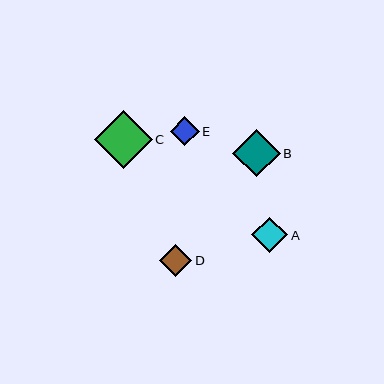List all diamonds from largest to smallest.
From largest to smallest: C, B, A, D, E.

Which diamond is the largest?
Diamond C is the largest with a size of approximately 57 pixels.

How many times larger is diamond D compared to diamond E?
Diamond D is approximately 1.1 times the size of diamond E.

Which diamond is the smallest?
Diamond E is the smallest with a size of approximately 29 pixels.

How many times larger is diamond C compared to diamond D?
Diamond C is approximately 1.8 times the size of diamond D.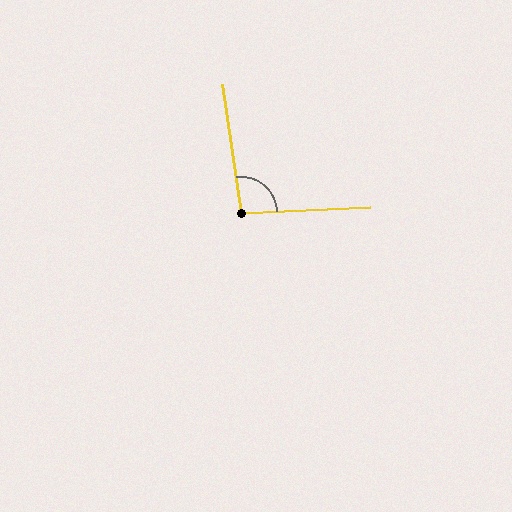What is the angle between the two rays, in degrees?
Approximately 96 degrees.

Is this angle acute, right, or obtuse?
It is obtuse.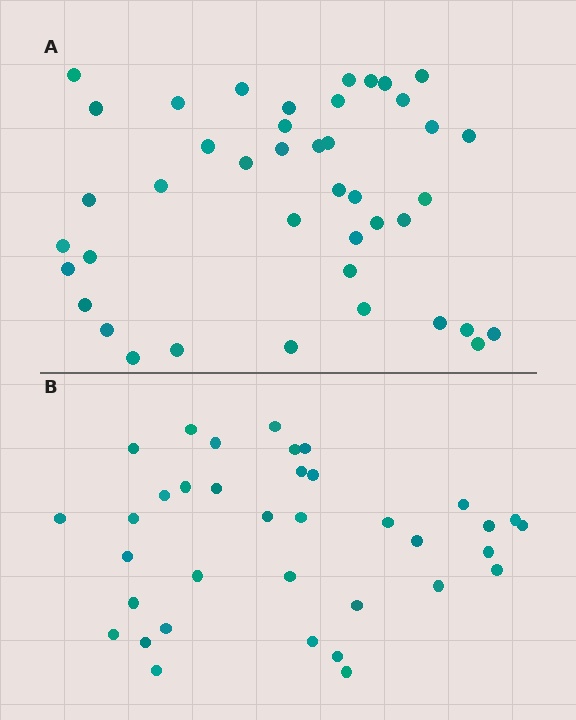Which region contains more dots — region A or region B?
Region A (the top region) has more dots.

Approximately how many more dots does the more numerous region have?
Region A has about 6 more dots than region B.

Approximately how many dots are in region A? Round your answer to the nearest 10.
About 40 dots. (The exact count is 42, which rounds to 40.)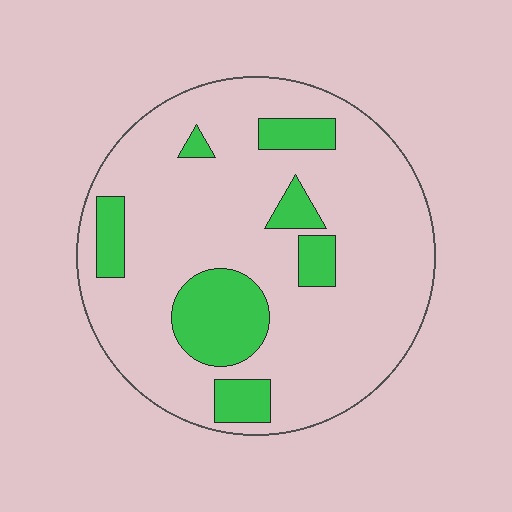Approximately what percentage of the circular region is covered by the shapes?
Approximately 20%.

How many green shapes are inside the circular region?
7.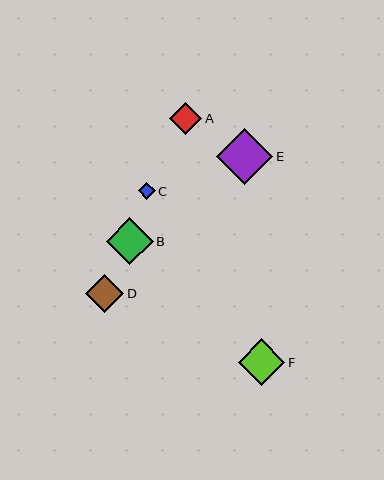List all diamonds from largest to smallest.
From largest to smallest: E, B, F, D, A, C.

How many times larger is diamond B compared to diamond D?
Diamond B is approximately 1.2 times the size of diamond D.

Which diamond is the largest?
Diamond E is the largest with a size of approximately 56 pixels.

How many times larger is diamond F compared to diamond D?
Diamond F is approximately 1.2 times the size of diamond D.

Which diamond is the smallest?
Diamond C is the smallest with a size of approximately 17 pixels.